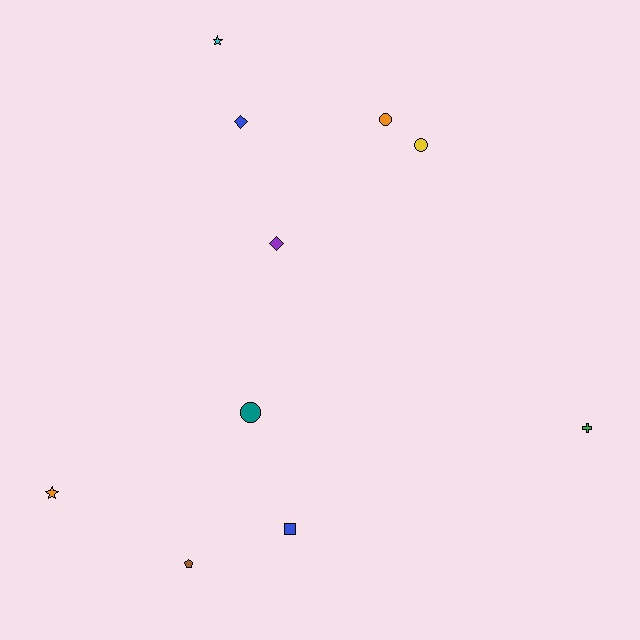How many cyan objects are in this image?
There is 1 cyan object.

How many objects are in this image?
There are 10 objects.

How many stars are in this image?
There are 2 stars.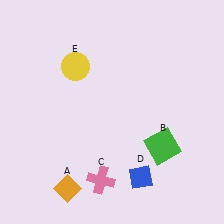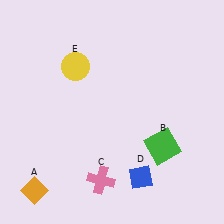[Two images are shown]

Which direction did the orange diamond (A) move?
The orange diamond (A) moved left.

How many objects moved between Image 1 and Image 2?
1 object moved between the two images.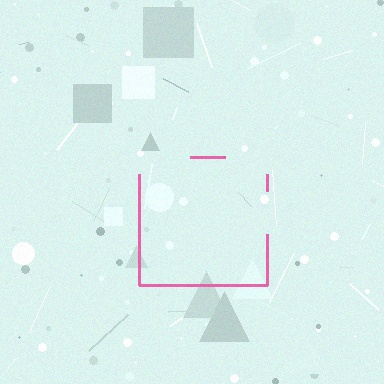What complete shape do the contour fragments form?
The contour fragments form a square.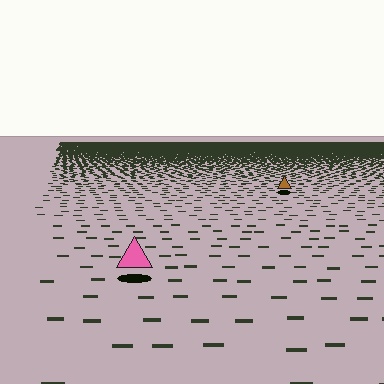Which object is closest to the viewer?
The pink triangle is closest. The texture marks near it are larger and more spread out.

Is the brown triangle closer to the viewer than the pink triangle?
No. The pink triangle is closer — you can tell from the texture gradient: the ground texture is coarser near it.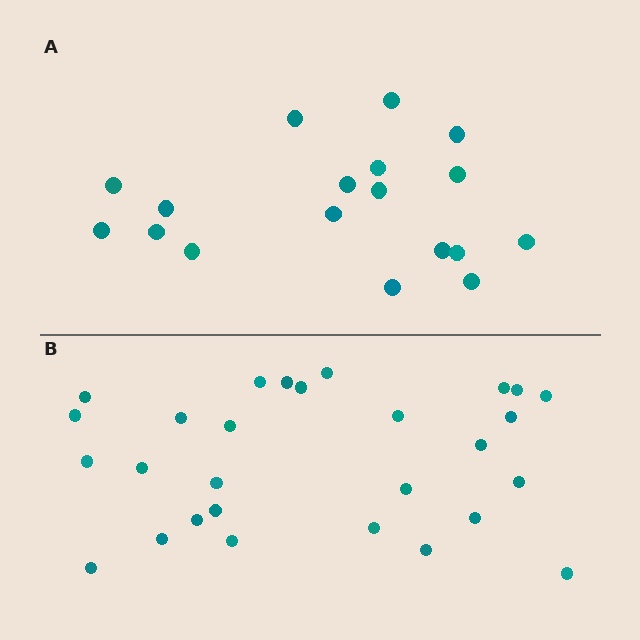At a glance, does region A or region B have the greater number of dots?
Region B (the bottom region) has more dots.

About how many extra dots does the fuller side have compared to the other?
Region B has roughly 10 or so more dots than region A.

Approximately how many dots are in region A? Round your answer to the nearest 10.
About 20 dots. (The exact count is 18, which rounds to 20.)